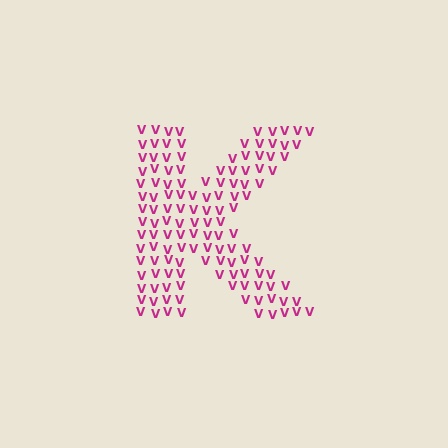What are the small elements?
The small elements are letter V's.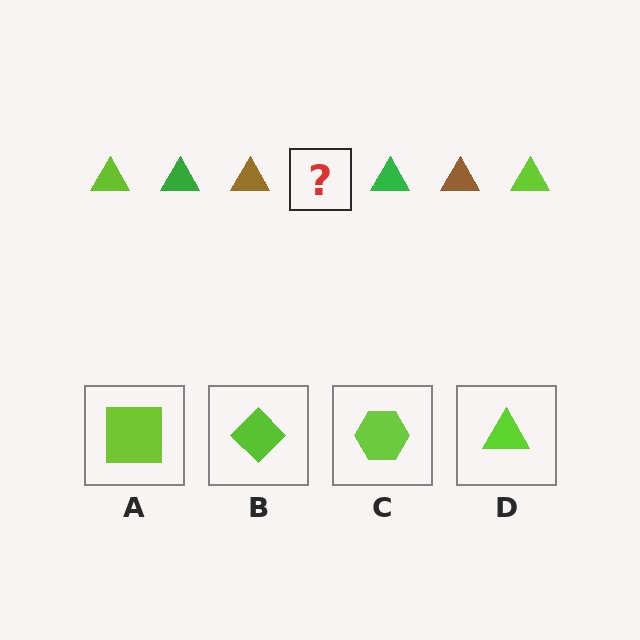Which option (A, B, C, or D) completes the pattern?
D.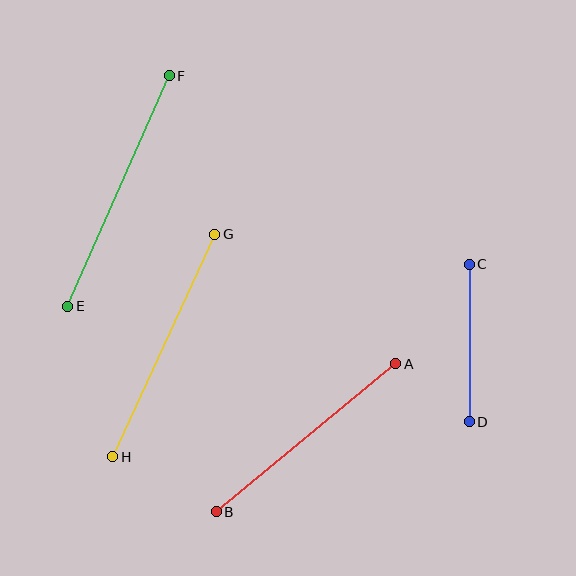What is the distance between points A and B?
The distance is approximately 233 pixels.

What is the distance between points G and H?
The distance is approximately 245 pixels.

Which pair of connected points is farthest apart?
Points E and F are farthest apart.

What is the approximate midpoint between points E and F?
The midpoint is at approximately (119, 191) pixels.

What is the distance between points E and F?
The distance is approximately 252 pixels.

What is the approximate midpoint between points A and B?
The midpoint is at approximately (306, 438) pixels.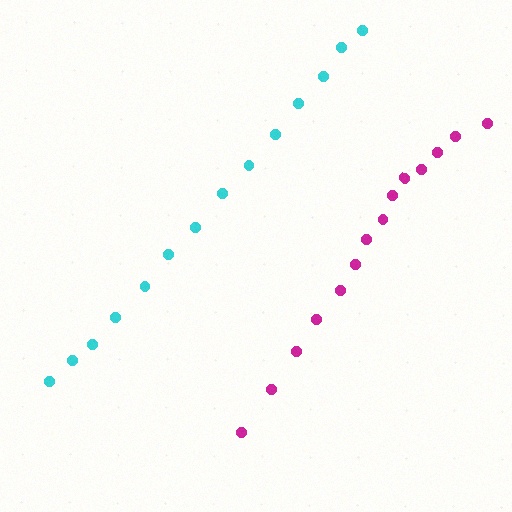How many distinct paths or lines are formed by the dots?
There are 2 distinct paths.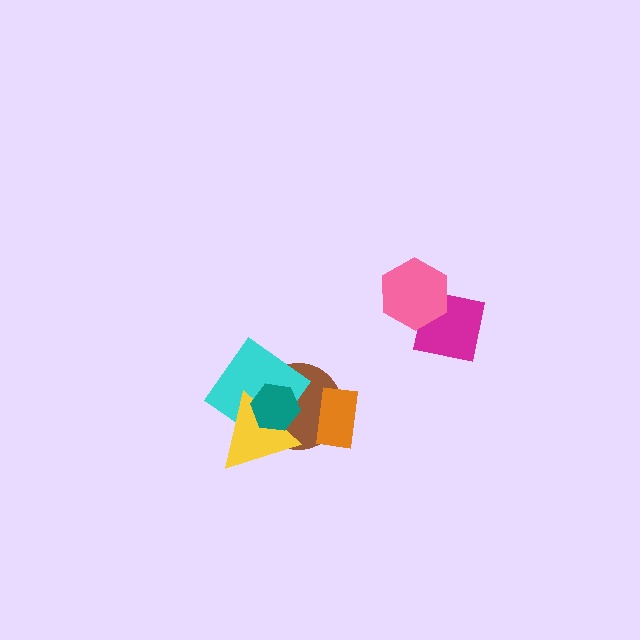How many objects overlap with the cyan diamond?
3 objects overlap with the cyan diamond.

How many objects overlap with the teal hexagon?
3 objects overlap with the teal hexagon.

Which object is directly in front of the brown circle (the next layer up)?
The cyan diamond is directly in front of the brown circle.